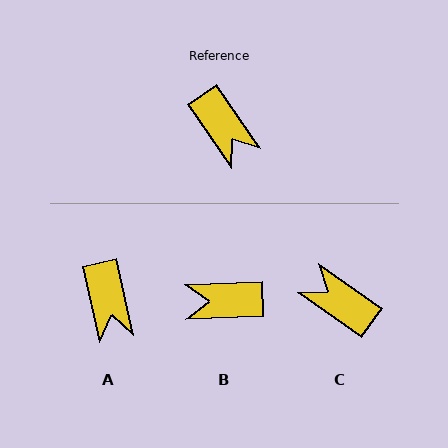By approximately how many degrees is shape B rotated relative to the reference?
Approximately 123 degrees clockwise.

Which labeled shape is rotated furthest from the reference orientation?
C, about 160 degrees away.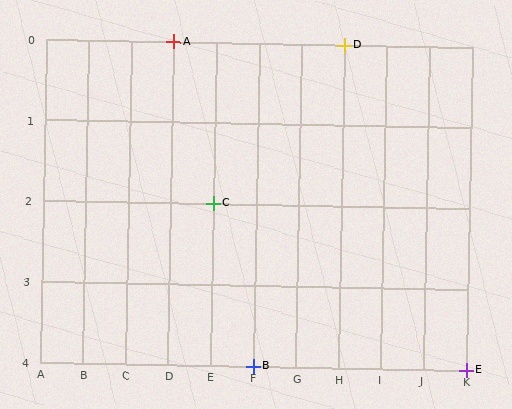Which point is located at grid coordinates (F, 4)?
Point B is at (F, 4).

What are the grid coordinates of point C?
Point C is at grid coordinates (E, 2).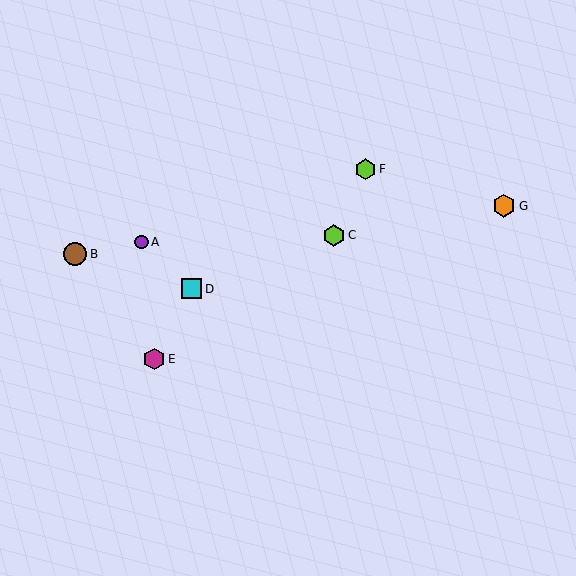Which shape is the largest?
The brown circle (labeled B) is the largest.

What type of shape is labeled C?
Shape C is a lime hexagon.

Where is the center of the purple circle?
The center of the purple circle is at (141, 242).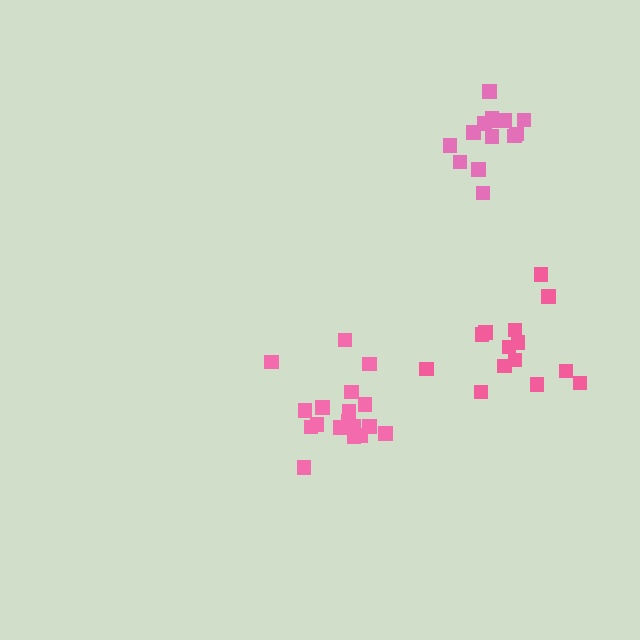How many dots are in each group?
Group 1: 15 dots, Group 2: 18 dots, Group 3: 14 dots (47 total).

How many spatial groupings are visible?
There are 3 spatial groupings.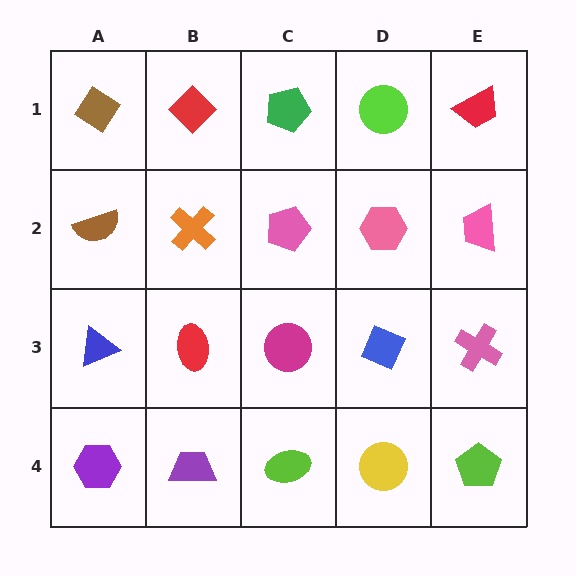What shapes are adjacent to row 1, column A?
A brown semicircle (row 2, column A), a red diamond (row 1, column B).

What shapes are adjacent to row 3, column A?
A brown semicircle (row 2, column A), a purple hexagon (row 4, column A), a red ellipse (row 3, column B).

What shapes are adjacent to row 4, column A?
A blue triangle (row 3, column A), a purple trapezoid (row 4, column B).